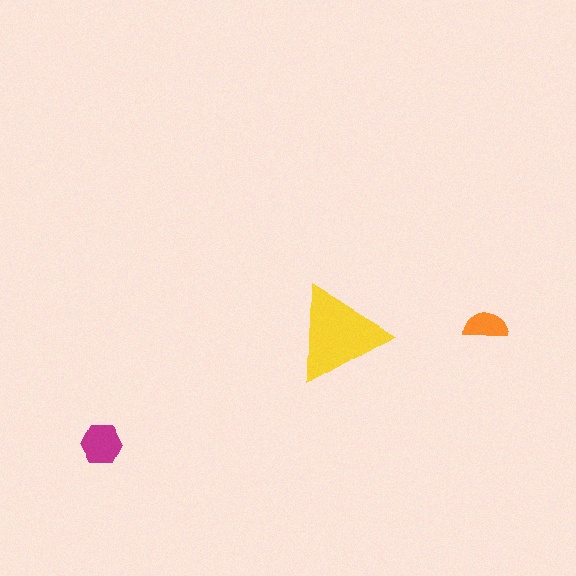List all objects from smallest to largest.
The orange semicircle, the magenta hexagon, the yellow triangle.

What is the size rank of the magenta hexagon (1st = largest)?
2nd.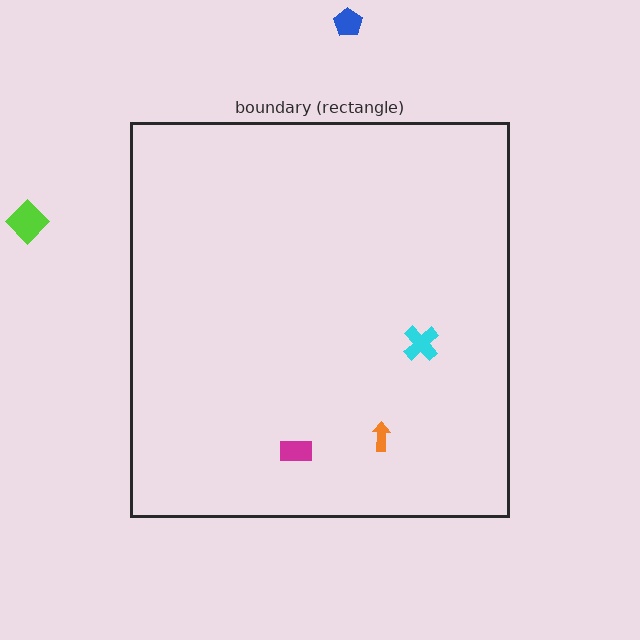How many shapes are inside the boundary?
3 inside, 2 outside.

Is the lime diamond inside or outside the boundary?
Outside.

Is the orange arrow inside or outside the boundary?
Inside.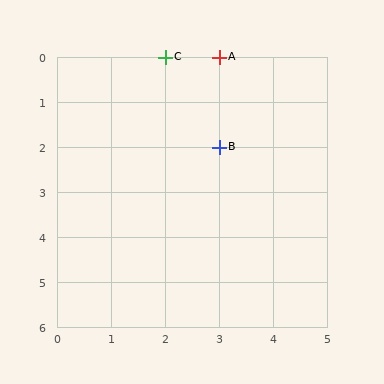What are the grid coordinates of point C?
Point C is at grid coordinates (2, 0).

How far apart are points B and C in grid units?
Points B and C are 1 column and 2 rows apart (about 2.2 grid units diagonally).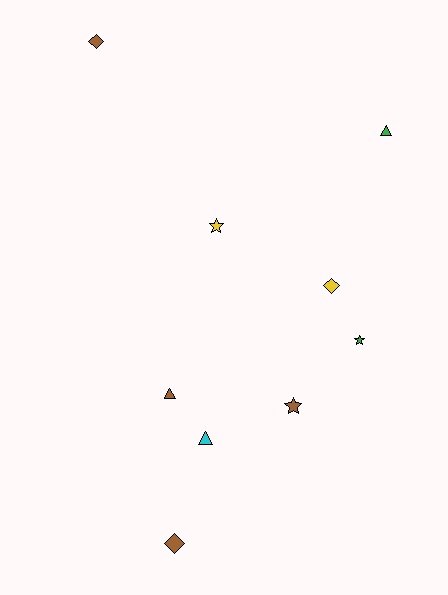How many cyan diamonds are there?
There are no cyan diamonds.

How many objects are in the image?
There are 9 objects.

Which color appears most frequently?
Brown, with 4 objects.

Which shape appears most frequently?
Star, with 3 objects.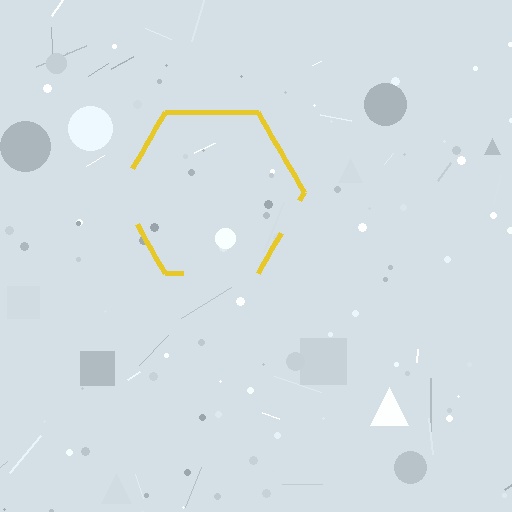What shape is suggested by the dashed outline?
The dashed outline suggests a hexagon.